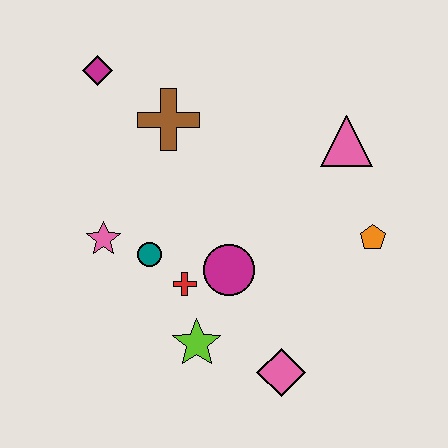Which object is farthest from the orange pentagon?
The magenta diamond is farthest from the orange pentagon.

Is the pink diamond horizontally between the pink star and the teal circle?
No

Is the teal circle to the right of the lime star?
No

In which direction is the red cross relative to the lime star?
The red cross is above the lime star.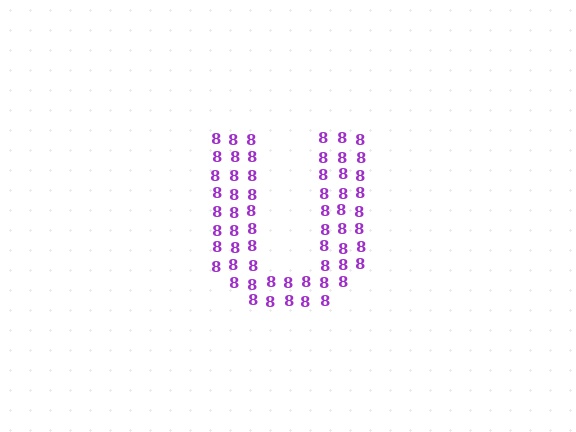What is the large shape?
The large shape is the letter U.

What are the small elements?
The small elements are digit 8's.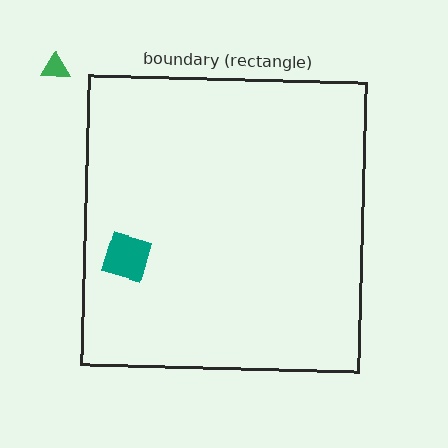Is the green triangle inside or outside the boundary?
Outside.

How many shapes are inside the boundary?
1 inside, 1 outside.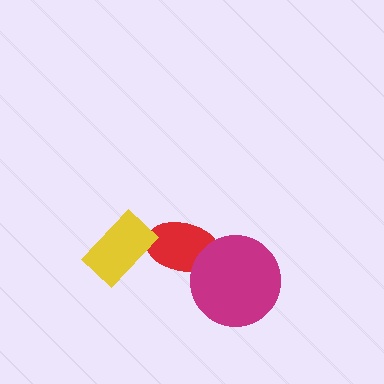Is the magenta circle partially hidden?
No, no other shape covers it.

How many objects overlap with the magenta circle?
1 object overlaps with the magenta circle.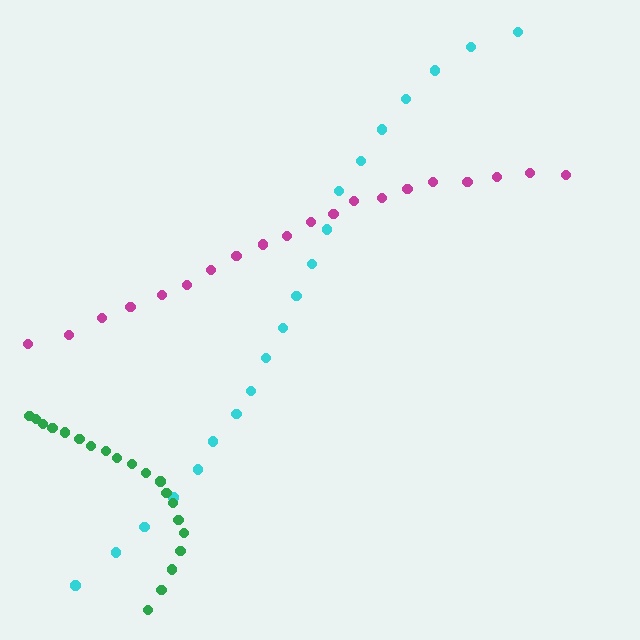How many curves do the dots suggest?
There are 3 distinct paths.